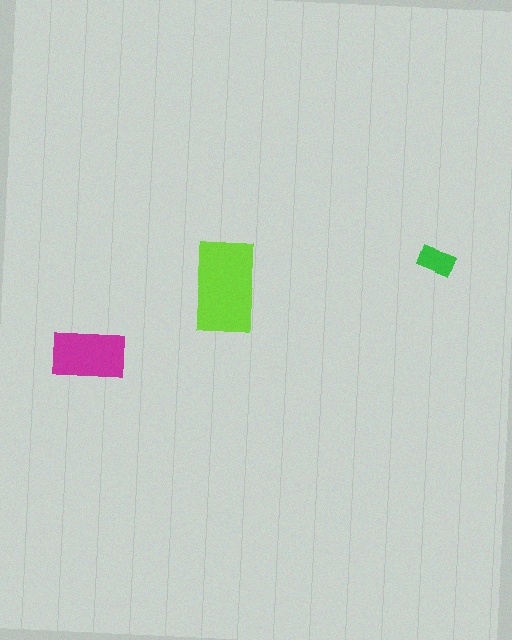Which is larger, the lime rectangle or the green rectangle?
The lime one.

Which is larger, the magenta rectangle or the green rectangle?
The magenta one.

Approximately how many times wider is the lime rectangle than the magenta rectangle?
About 1.5 times wider.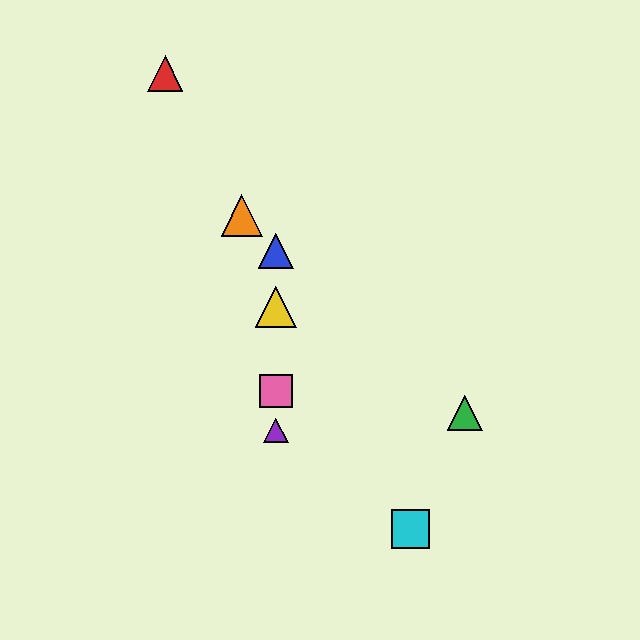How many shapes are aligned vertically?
4 shapes (the blue triangle, the yellow triangle, the purple triangle, the pink square) are aligned vertically.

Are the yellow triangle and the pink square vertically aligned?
Yes, both are at x≈276.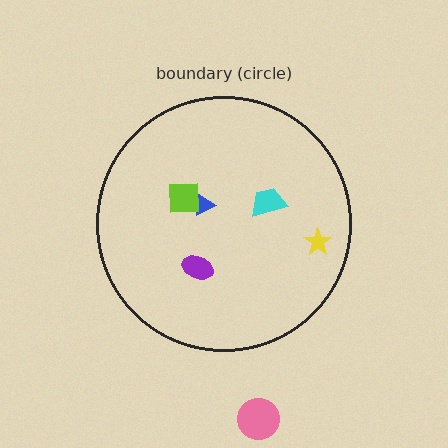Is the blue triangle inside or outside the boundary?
Inside.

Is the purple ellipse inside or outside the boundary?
Inside.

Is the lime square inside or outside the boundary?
Inside.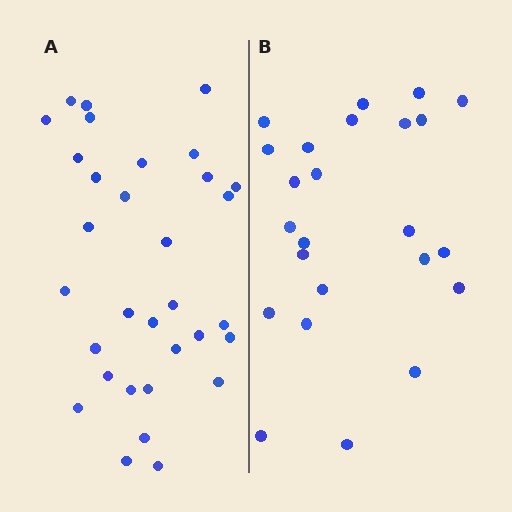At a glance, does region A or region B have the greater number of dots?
Region A (the left region) has more dots.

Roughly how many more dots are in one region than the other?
Region A has roughly 8 or so more dots than region B.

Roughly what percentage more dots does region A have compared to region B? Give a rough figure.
About 35% more.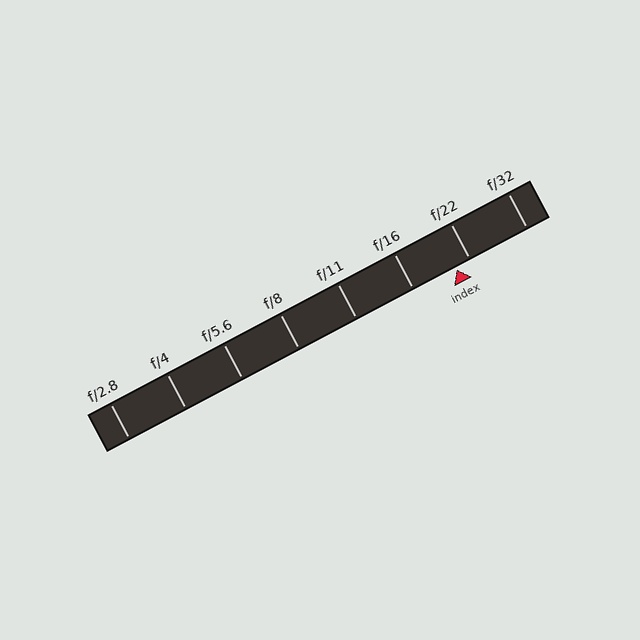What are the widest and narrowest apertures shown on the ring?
The widest aperture shown is f/2.8 and the narrowest is f/32.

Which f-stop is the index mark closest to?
The index mark is closest to f/22.